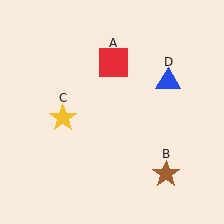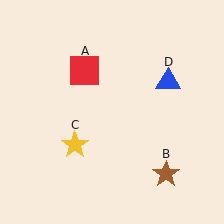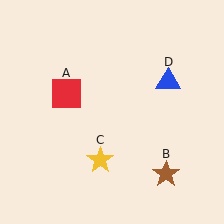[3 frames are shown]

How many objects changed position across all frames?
2 objects changed position: red square (object A), yellow star (object C).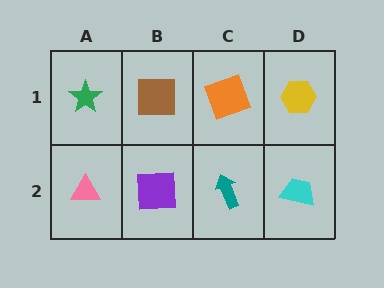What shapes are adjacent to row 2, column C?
An orange square (row 1, column C), a purple square (row 2, column B), a cyan trapezoid (row 2, column D).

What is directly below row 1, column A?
A pink triangle.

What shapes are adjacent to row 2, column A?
A green star (row 1, column A), a purple square (row 2, column B).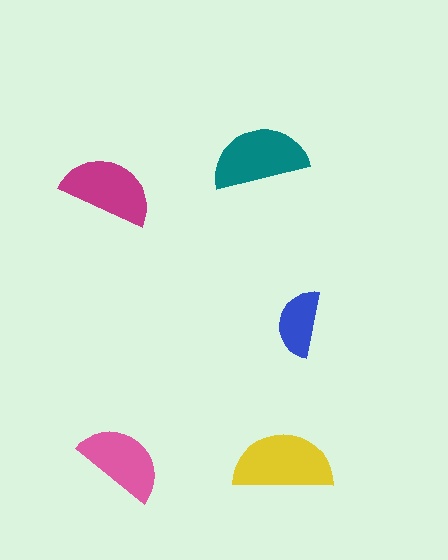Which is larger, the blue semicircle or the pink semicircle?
The pink one.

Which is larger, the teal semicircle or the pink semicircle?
The teal one.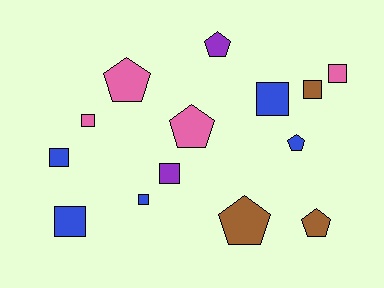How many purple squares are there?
There is 1 purple square.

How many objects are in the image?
There are 14 objects.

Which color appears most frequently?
Blue, with 5 objects.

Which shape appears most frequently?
Square, with 8 objects.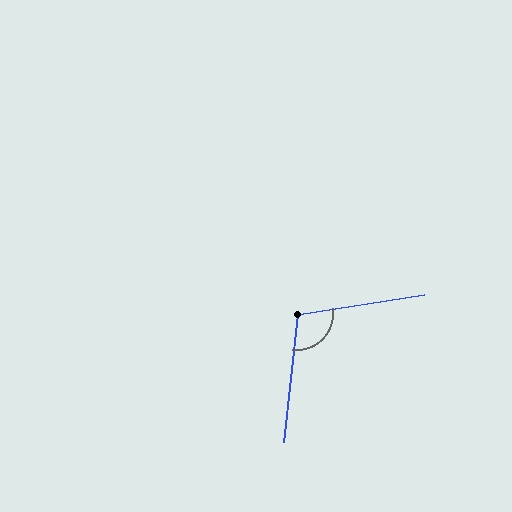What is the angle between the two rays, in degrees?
Approximately 105 degrees.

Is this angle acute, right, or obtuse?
It is obtuse.